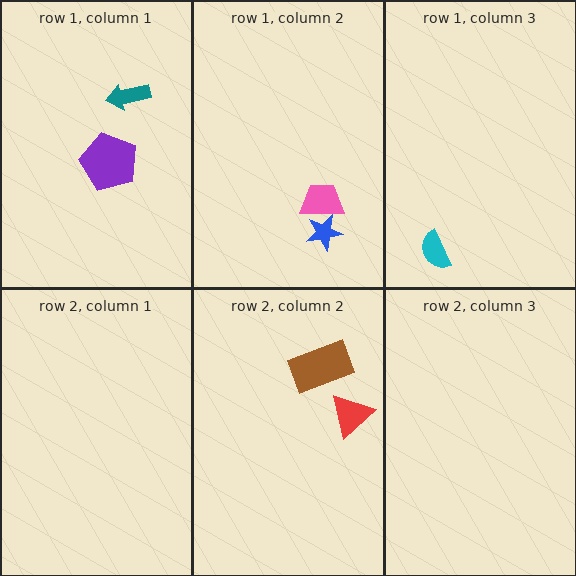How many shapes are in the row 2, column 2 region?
2.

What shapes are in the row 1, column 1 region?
The teal arrow, the purple pentagon.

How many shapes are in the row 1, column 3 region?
1.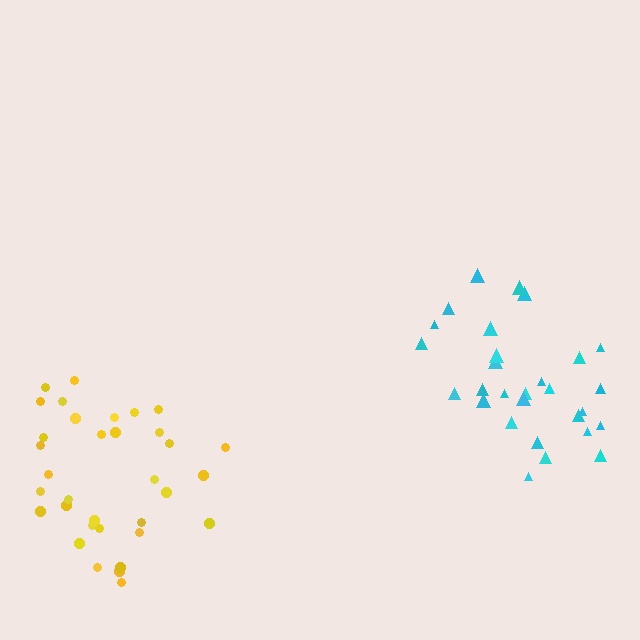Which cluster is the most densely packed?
Cyan.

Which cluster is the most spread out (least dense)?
Yellow.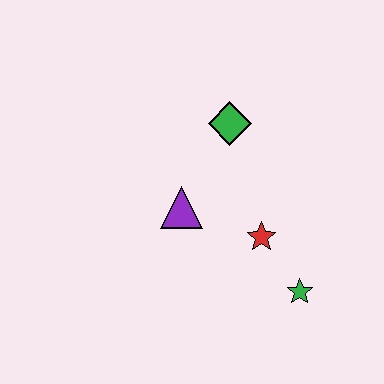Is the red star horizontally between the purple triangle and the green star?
Yes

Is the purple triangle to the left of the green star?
Yes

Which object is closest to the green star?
The red star is closest to the green star.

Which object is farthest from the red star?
The green diamond is farthest from the red star.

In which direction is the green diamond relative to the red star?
The green diamond is above the red star.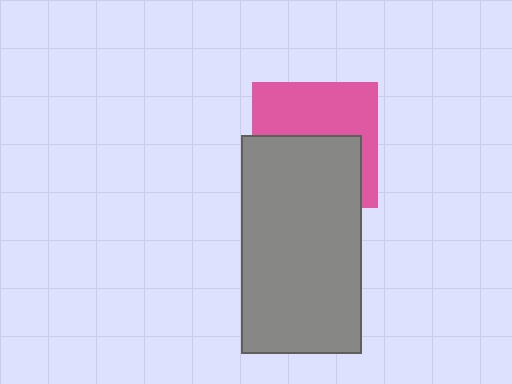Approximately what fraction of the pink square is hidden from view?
Roughly 50% of the pink square is hidden behind the gray rectangle.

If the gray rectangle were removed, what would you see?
You would see the complete pink square.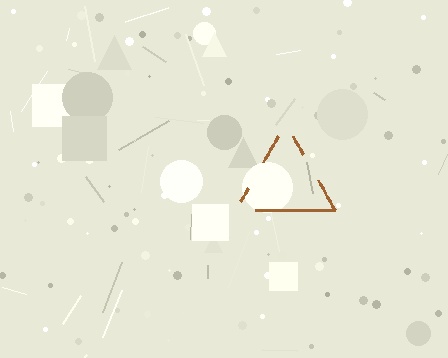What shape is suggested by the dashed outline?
The dashed outline suggests a triangle.